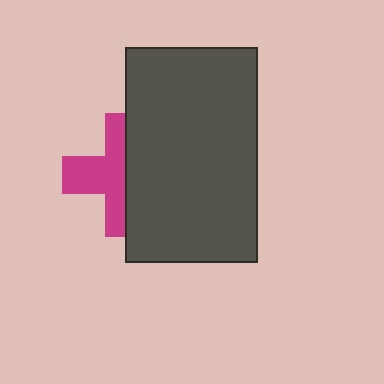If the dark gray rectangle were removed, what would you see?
You would see the complete magenta cross.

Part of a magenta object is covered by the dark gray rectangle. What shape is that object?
It is a cross.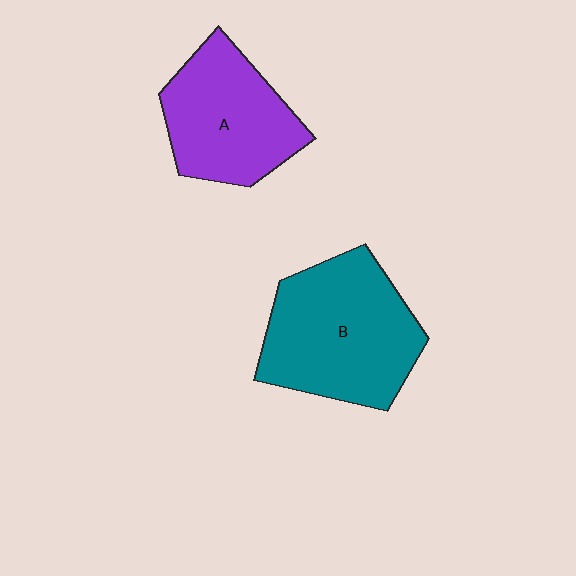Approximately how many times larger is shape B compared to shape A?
Approximately 1.3 times.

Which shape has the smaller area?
Shape A (purple).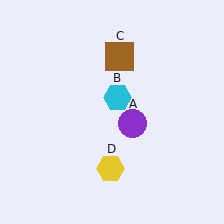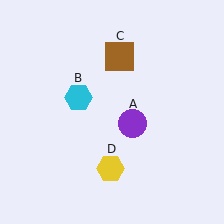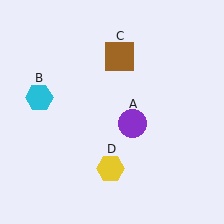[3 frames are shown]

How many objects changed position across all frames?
1 object changed position: cyan hexagon (object B).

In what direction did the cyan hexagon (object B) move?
The cyan hexagon (object B) moved left.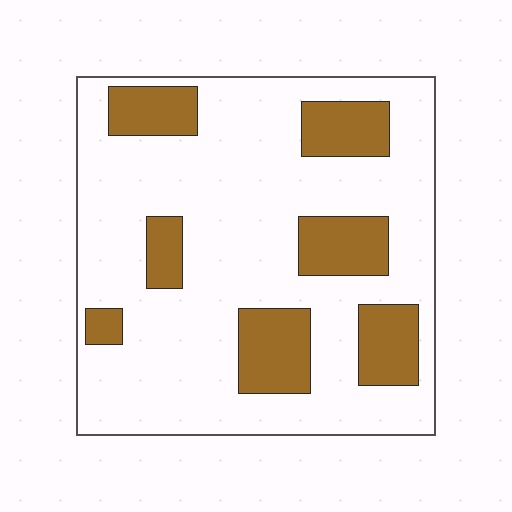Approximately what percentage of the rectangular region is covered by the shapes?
Approximately 25%.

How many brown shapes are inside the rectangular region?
7.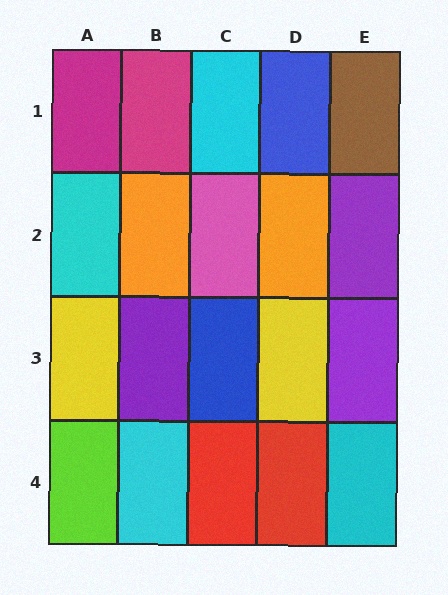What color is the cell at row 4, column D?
Red.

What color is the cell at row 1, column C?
Cyan.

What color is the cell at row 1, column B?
Magenta.